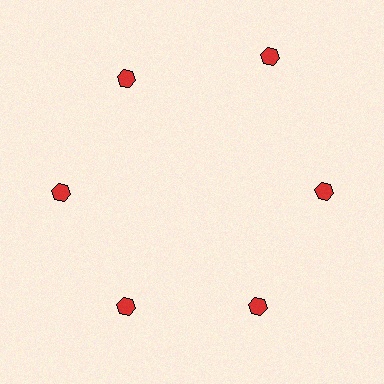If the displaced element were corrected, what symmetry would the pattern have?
It would have 6-fold rotational symmetry — the pattern would map onto itself every 60 degrees.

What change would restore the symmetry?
The symmetry would be restored by moving it inward, back onto the ring so that all 6 hexagons sit at equal angles and equal distance from the center.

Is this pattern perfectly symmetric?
No. The 6 red hexagons are arranged in a ring, but one element near the 1 o'clock position is pushed outward from the center, breaking the 6-fold rotational symmetry.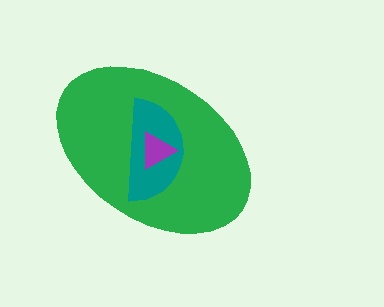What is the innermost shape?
The purple triangle.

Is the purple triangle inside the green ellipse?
Yes.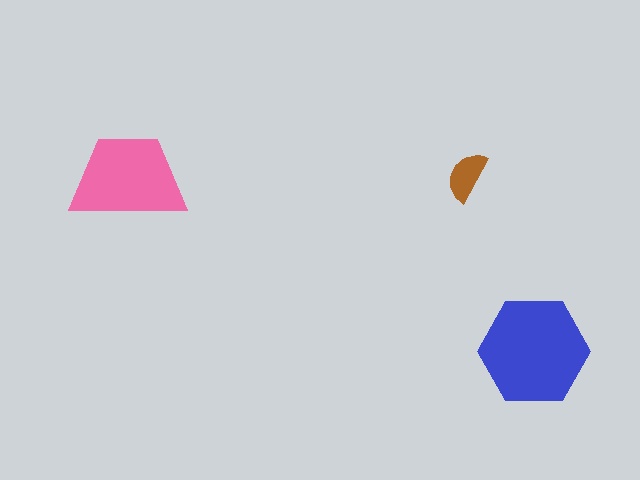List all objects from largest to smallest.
The blue hexagon, the pink trapezoid, the brown semicircle.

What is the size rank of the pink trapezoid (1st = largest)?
2nd.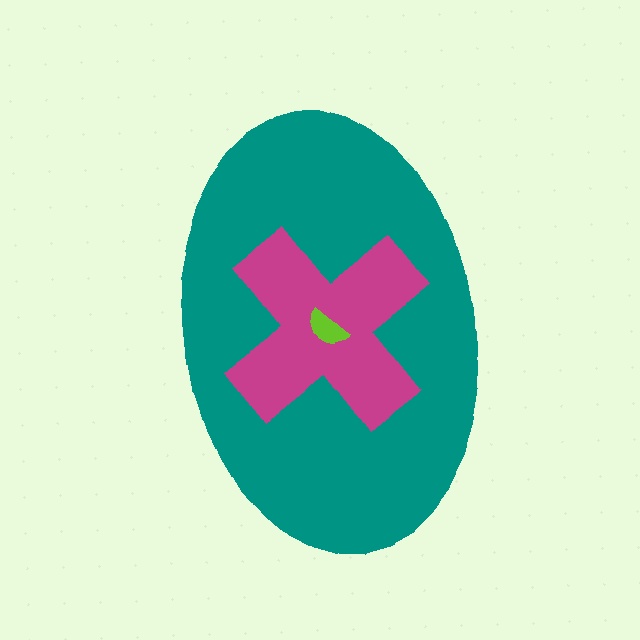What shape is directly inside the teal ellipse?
The magenta cross.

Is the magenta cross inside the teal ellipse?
Yes.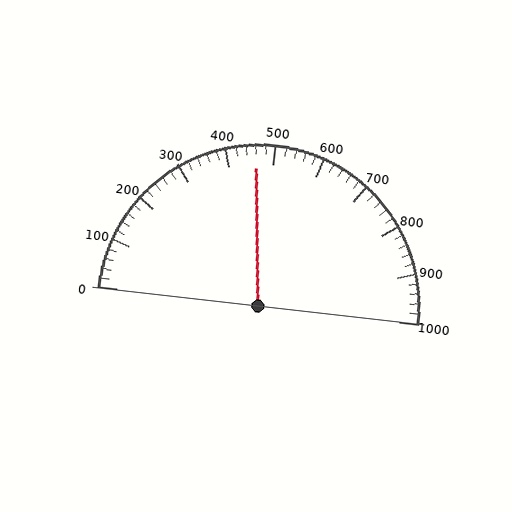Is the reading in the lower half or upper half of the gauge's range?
The reading is in the lower half of the range (0 to 1000).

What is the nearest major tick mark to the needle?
The nearest major tick mark is 500.